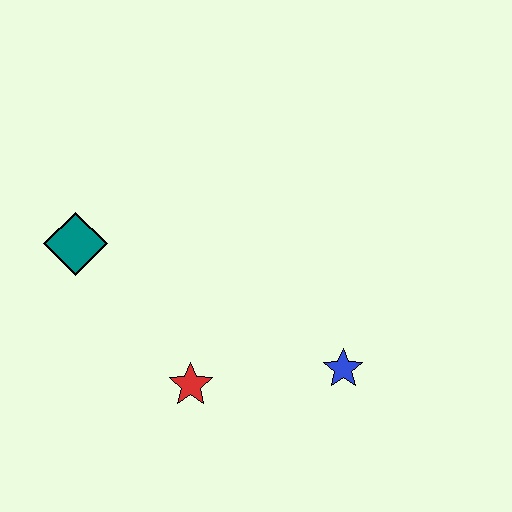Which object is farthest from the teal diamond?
The blue star is farthest from the teal diamond.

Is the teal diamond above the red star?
Yes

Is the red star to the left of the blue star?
Yes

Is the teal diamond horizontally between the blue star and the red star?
No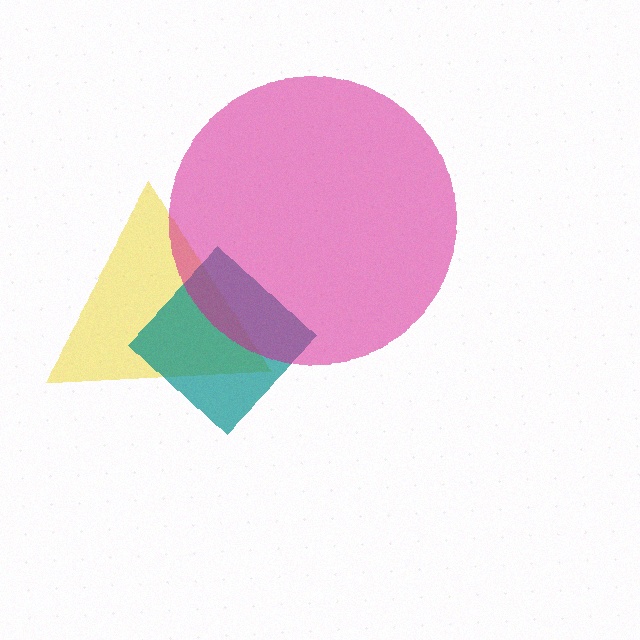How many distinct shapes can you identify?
There are 3 distinct shapes: a yellow triangle, a teal diamond, a magenta circle.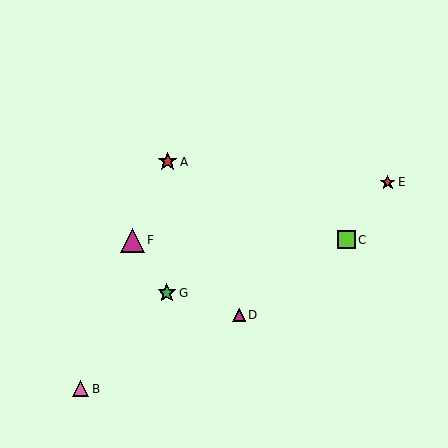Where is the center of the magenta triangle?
The center of the magenta triangle is at (239, 315).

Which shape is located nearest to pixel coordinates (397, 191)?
The red star (labeled E) at (388, 182) is nearest to that location.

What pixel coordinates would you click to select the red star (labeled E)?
Click at (388, 182) to select the red star E.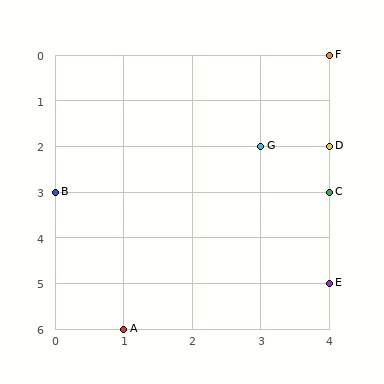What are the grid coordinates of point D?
Point D is at grid coordinates (4, 2).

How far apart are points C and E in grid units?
Points C and E are 2 rows apart.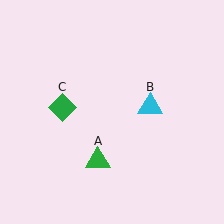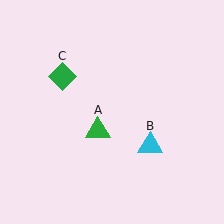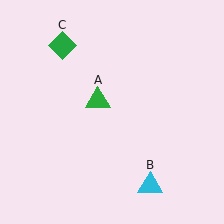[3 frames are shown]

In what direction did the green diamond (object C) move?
The green diamond (object C) moved up.